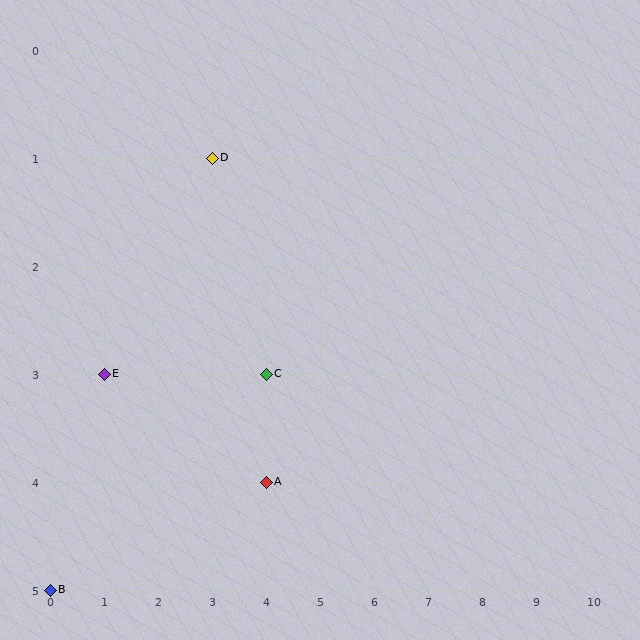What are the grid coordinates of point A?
Point A is at grid coordinates (4, 4).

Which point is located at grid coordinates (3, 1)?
Point D is at (3, 1).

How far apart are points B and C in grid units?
Points B and C are 4 columns and 2 rows apart (about 4.5 grid units diagonally).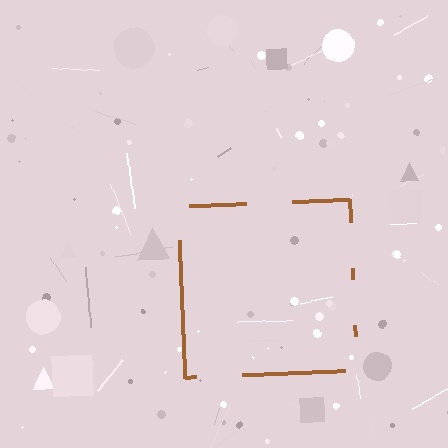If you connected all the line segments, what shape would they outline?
They would outline a square.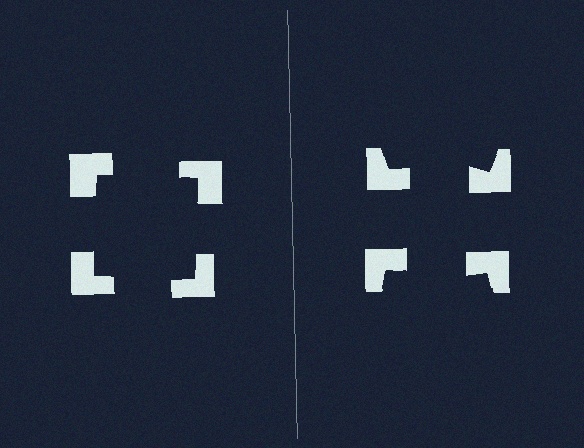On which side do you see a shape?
An illusory square appears on the left side. On the right side the wedge cuts are rotated, so no coherent shape forms.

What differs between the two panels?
The notched squares are positioned identically on both sides; only the wedge orientations differ. On the left they align to a square; on the right they are misaligned.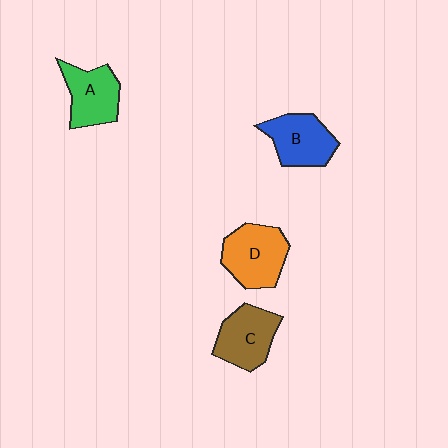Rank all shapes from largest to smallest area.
From largest to smallest: D (orange), C (brown), B (blue), A (green).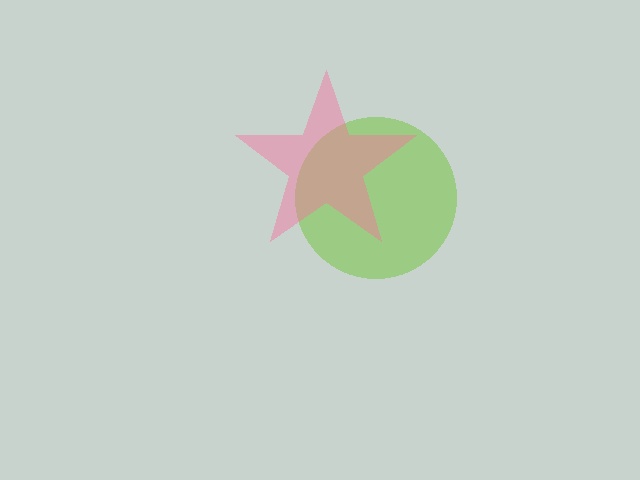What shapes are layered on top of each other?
The layered shapes are: a lime circle, a pink star.